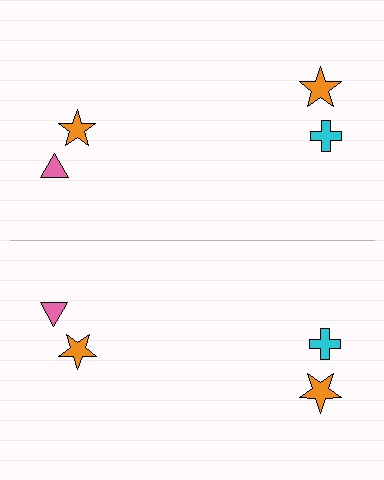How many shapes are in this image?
There are 8 shapes in this image.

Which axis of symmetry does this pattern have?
The pattern has a horizontal axis of symmetry running through the center of the image.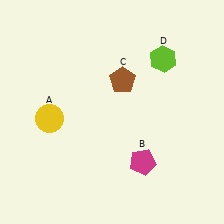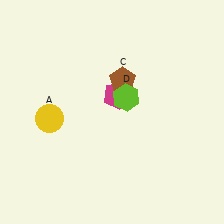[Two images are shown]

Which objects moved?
The objects that moved are: the magenta pentagon (B), the lime hexagon (D).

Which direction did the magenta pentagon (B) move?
The magenta pentagon (B) moved up.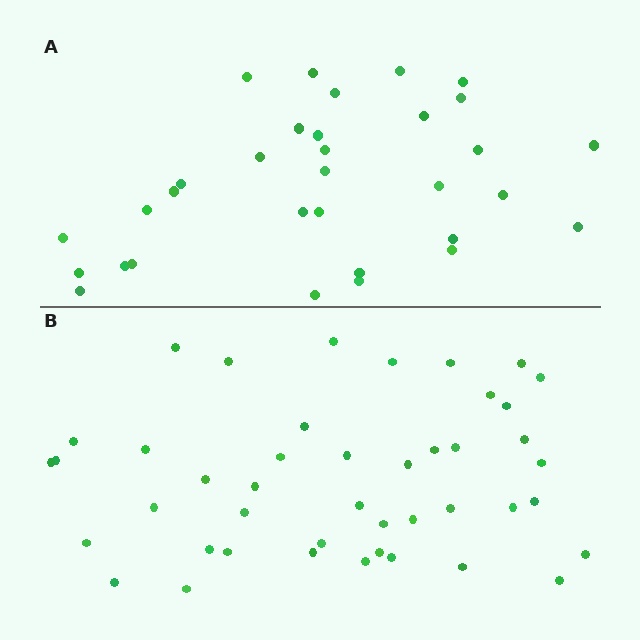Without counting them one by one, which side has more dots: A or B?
Region B (the bottom region) has more dots.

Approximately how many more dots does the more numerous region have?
Region B has roughly 12 or so more dots than region A.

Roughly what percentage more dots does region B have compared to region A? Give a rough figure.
About 40% more.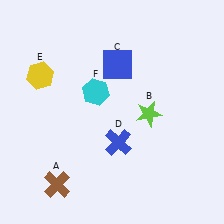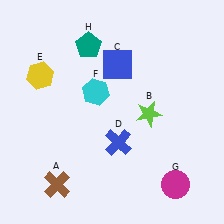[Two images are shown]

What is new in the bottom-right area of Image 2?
A magenta circle (G) was added in the bottom-right area of Image 2.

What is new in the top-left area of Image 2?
A teal pentagon (H) was added in the top-left area of Image 2.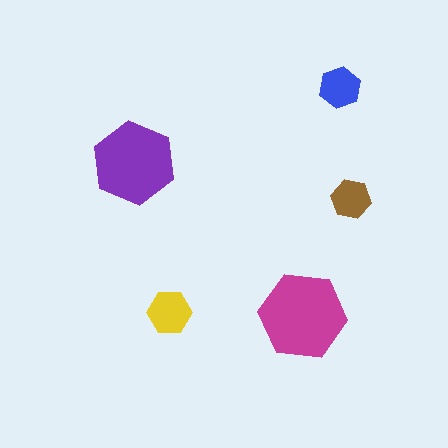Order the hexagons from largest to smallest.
the magenta one, the purple one, the yellow one, the blue one, the brown one.